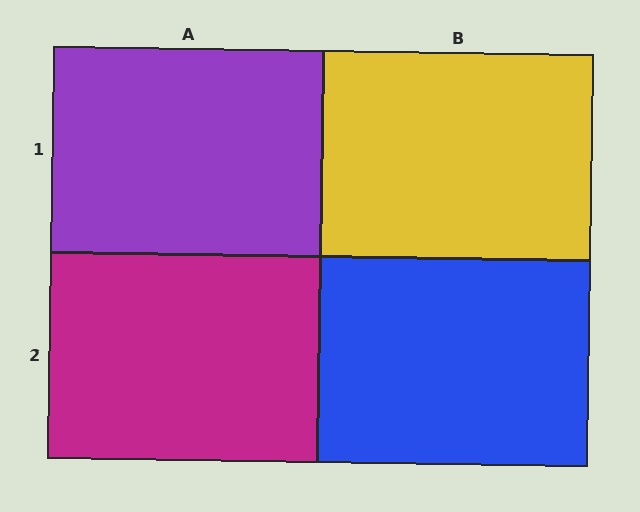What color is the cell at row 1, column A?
Purple.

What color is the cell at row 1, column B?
Yellow.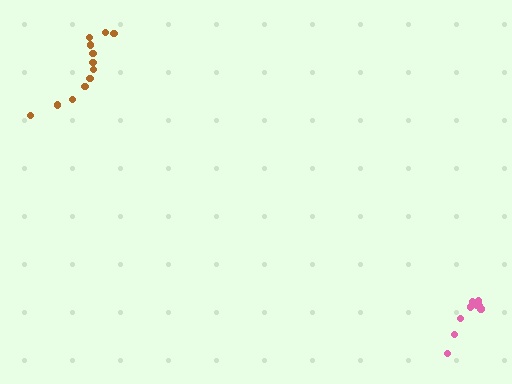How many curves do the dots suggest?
There are 2 distinct paths.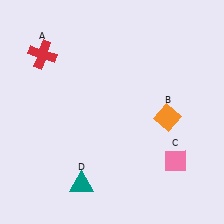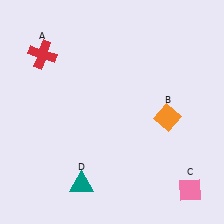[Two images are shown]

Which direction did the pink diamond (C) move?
The pink diamond (C) moved down.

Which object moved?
The pink diamond (C) moved down.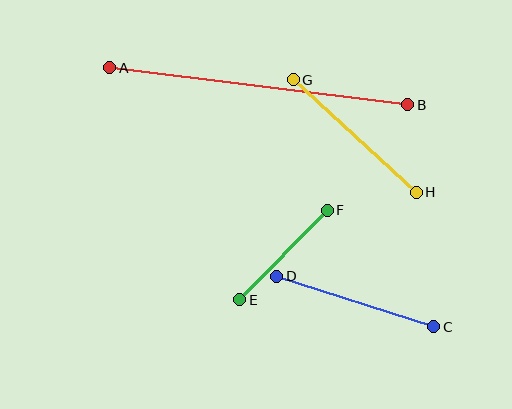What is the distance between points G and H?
The distance is approximately 167 pixels.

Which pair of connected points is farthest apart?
Points A and B are farthest apart.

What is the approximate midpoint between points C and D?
The midpoint is at approximately (355, 302) pixels.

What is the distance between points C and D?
The distance is approximately 165 pixels.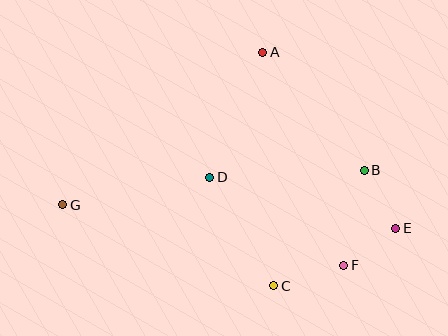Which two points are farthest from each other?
Points E and G are farthest from each other.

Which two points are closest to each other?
Points E and F are closest to each other.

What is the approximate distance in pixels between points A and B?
The distance between A and B is approximately 156 pixels.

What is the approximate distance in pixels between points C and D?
The distance between C and D is approximately 126 pixels.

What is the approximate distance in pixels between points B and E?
The distance between B and E is approximately 66 pixels.